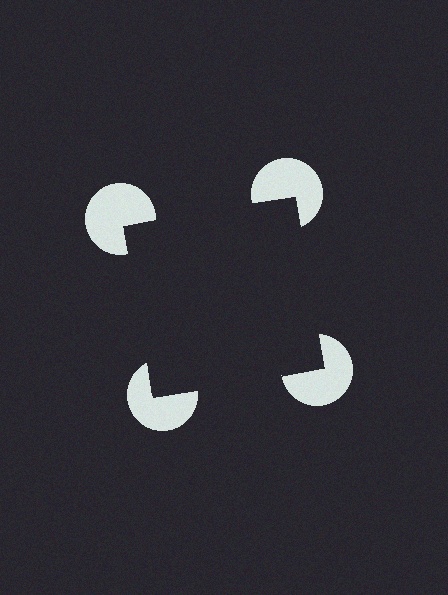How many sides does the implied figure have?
4 sides.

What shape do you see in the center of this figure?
An illusory square — its edges are inferred from the aligned wedge cuts in the pac-man discs, not physically drawn.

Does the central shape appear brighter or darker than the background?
It typically appears slightly darker than the background, even though no actual brightness change is drawn.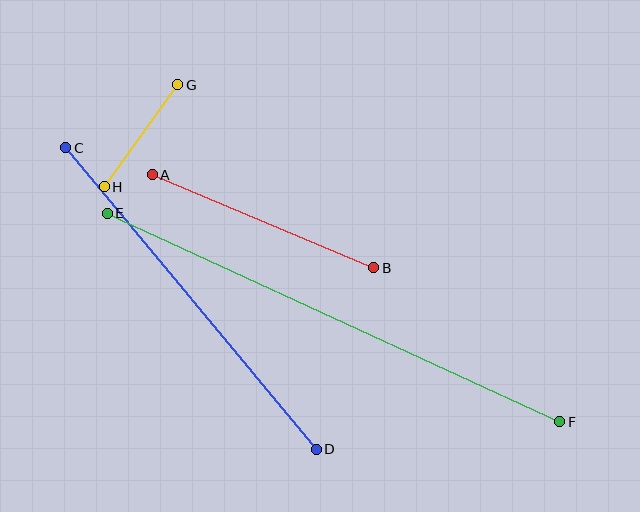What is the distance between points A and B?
The distance is approximately 240 pixels.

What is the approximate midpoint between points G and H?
The midpoint is at approximately (141, 136) pixels.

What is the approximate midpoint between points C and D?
The midpoint is at approximately (191, 299) pixels.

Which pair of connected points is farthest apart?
Points E and F are farthest apart.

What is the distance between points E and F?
The distance is approximately 498 pixels.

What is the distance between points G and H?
The distance is approximately 126 pixels.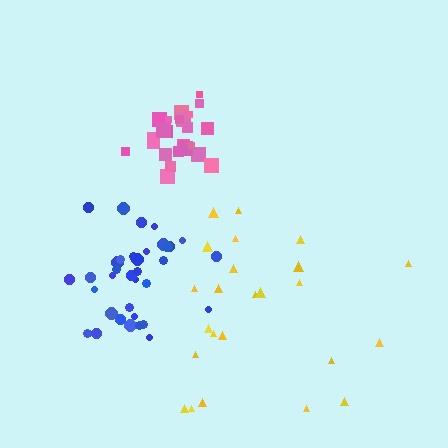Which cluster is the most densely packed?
Pink.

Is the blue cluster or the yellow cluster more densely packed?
Blue.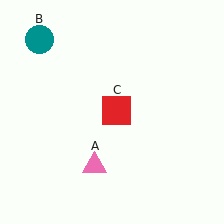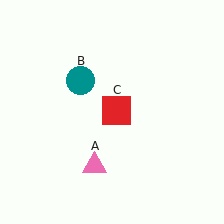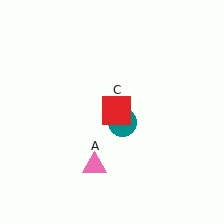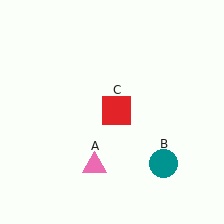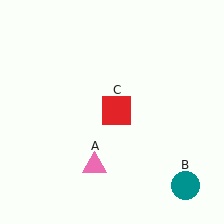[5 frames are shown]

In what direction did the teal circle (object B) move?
The teal circle (object B) moved down and to the right.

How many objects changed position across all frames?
1 object changed position: teal circle (object B).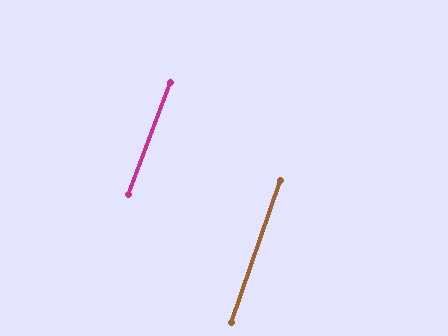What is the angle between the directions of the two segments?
Approximately 2 degrees.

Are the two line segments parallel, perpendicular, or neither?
Parallel — their directions differ by only 1.6°.